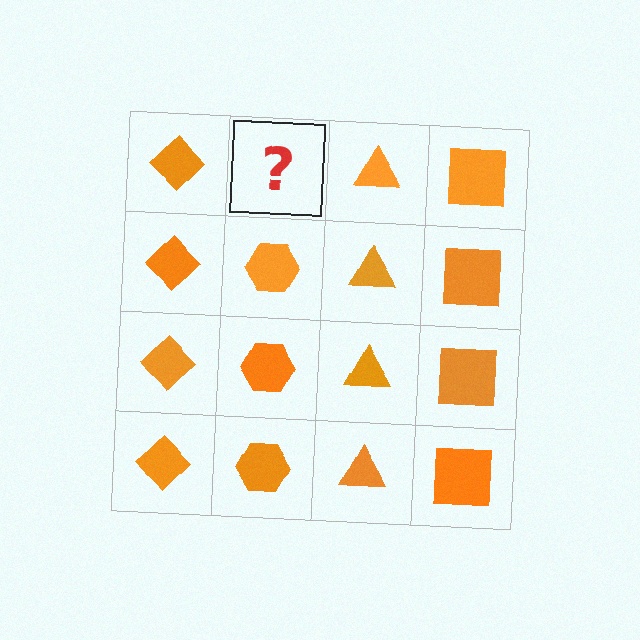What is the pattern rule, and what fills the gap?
The rule is that each column has a consistent shape. The gap should be filled with an orange hexagon.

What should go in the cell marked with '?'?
The missing cell should contain an orange hexagon.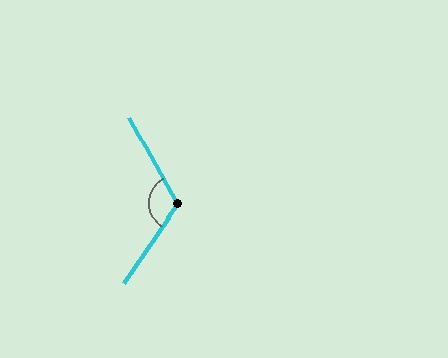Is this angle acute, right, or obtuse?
It is obtuse.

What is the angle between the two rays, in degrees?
Approximately 117 degrees.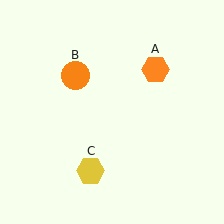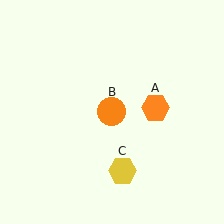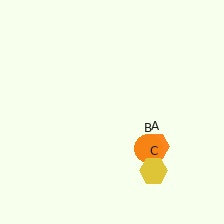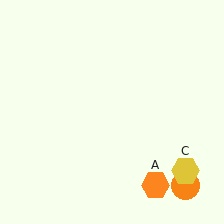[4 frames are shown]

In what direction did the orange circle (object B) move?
The orange circle (object B) moved down and to the right.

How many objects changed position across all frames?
3 objects changed position: orange hexagon (object A), orange circle (object B), yellow hexagon (object C).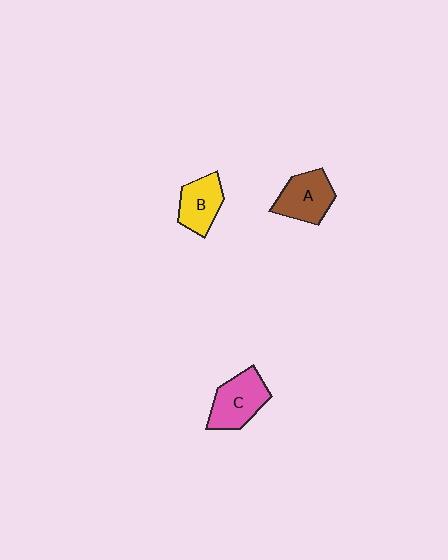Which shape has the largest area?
Shape C (pink).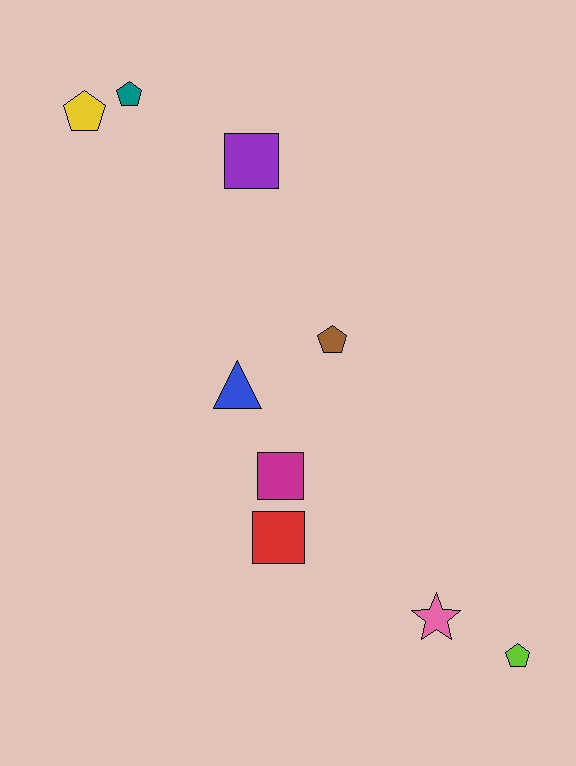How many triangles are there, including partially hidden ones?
There is 1 triangle.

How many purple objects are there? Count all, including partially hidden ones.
There is 1 purple object.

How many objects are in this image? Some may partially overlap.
There are 9 objects.